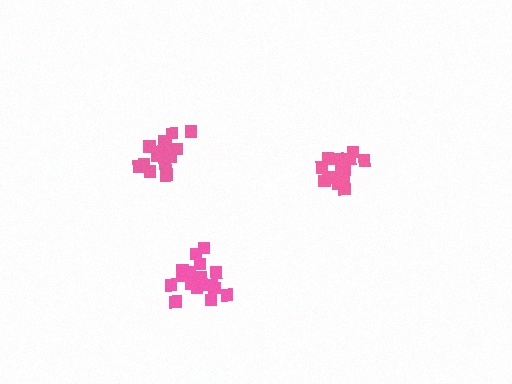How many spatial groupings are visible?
There are 3 spatial groupings.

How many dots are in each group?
Group 1: 18 dots, Group 2: 15 dots, Group 3: 17 dots (50 total).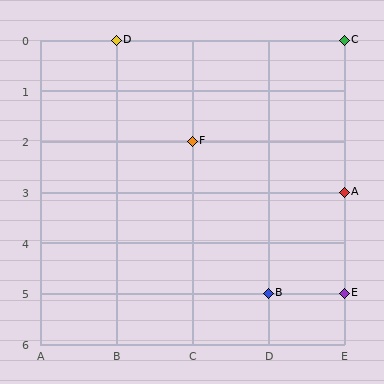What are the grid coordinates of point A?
Point A is at grid coordinates (E, 3).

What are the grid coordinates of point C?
Point C is at grid coordinates (E, 0).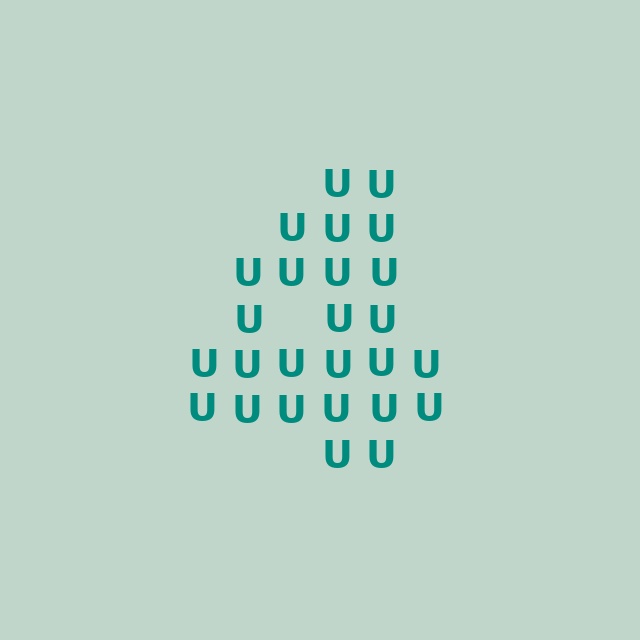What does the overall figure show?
The overall figure shows the digit 4.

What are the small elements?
The small elements are letter U's.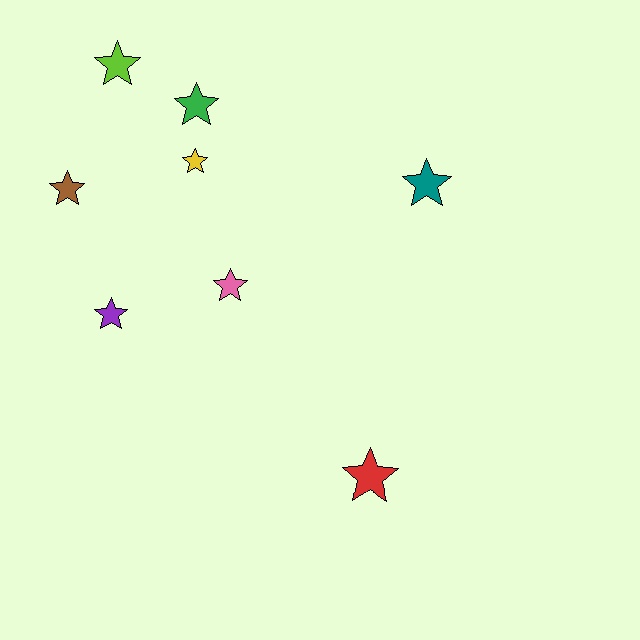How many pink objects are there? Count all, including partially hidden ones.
There is 1 pink object.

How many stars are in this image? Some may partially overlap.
There are 8 stars.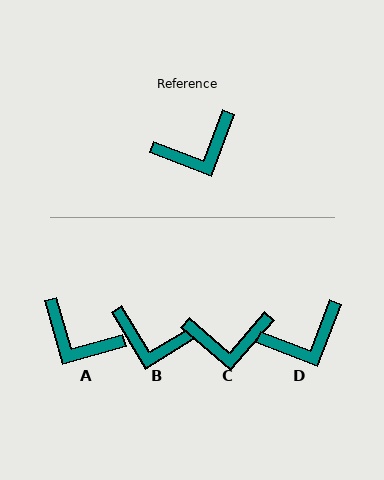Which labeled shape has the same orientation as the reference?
D.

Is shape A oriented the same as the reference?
No, it is off by about 54 degrees.